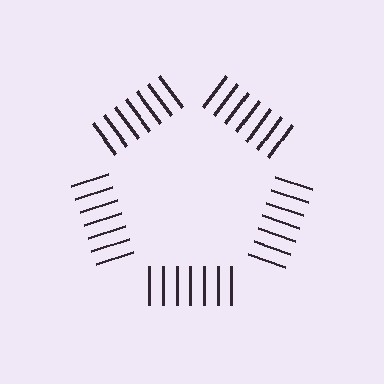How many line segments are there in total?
35 — 7 along each of the 5 edges.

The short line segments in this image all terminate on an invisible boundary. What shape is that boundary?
An illusory pentagon — the line segments terminate on its edges but no continuous stroke is drawn.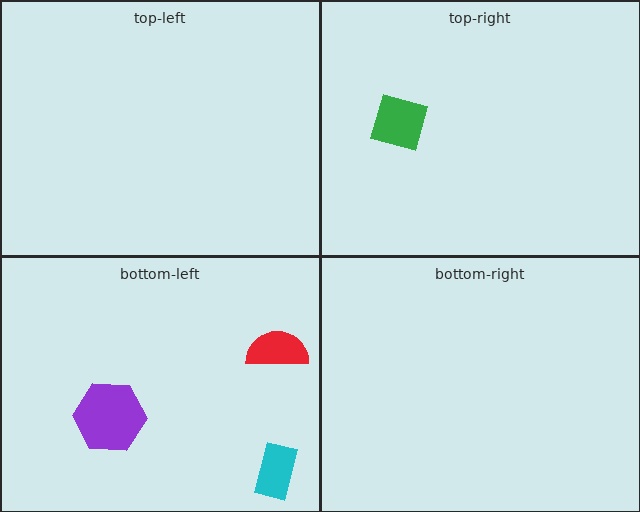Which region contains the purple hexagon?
The bottom-left region.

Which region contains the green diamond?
The top-right region.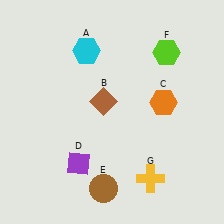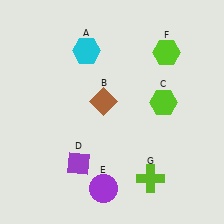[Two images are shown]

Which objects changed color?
C changed from orange to lime. E changed from brown to purple. G changed from yellow to lime.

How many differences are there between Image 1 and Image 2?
There are 3 differences between the two images.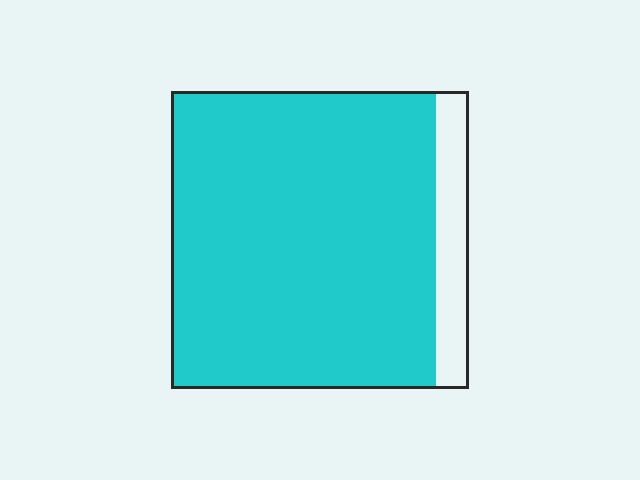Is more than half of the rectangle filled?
Yes.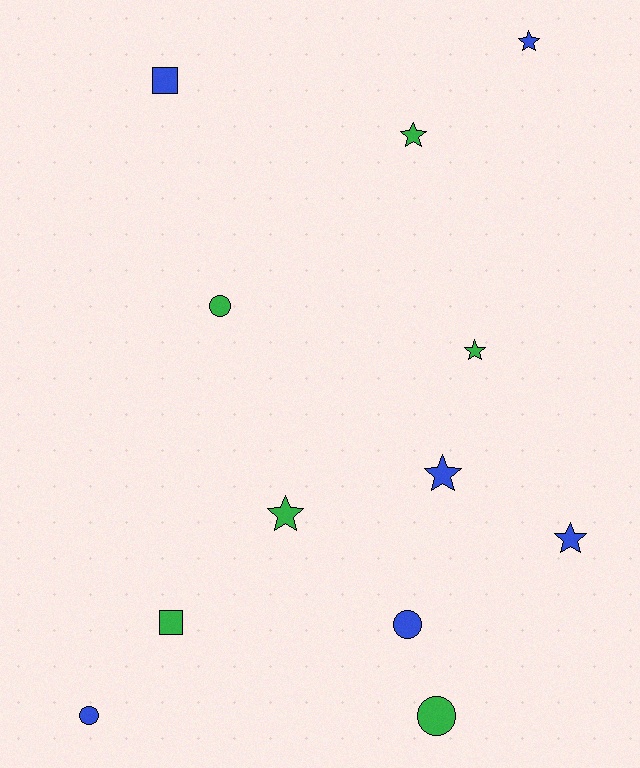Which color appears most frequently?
Blue, with 6 objects.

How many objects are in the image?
There are 12 objects.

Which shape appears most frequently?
Star, with 6 objects.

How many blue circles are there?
There are 2 blue circles.